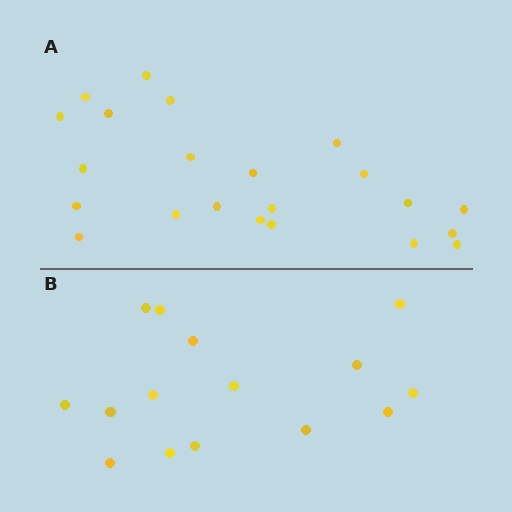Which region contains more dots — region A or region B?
Region A (the top region) has more dots.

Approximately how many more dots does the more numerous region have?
Region A has roughly 8 or so more dots than region B.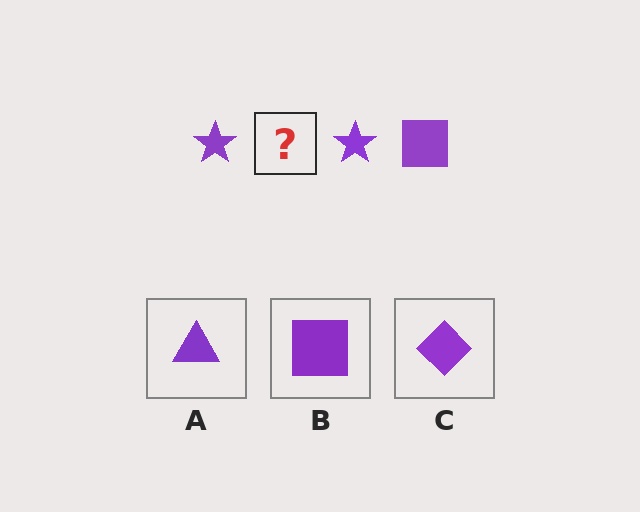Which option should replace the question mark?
Option B.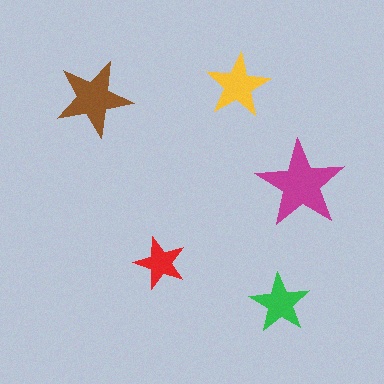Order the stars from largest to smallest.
the magenta one, the brown one, the yellow one, the green one, the red one.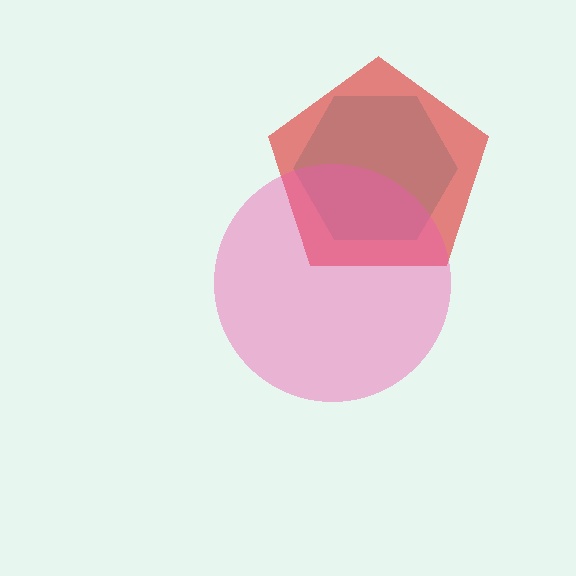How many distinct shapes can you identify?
There are 3 distinct shapes: a cyan hexagon, a red pentagon, a pink circle.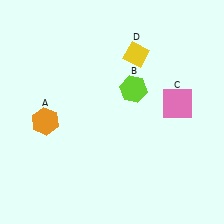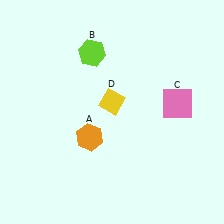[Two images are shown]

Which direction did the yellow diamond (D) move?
The yellow diamond (D) moved down.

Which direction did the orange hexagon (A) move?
The orange hexagon (A) moved right.